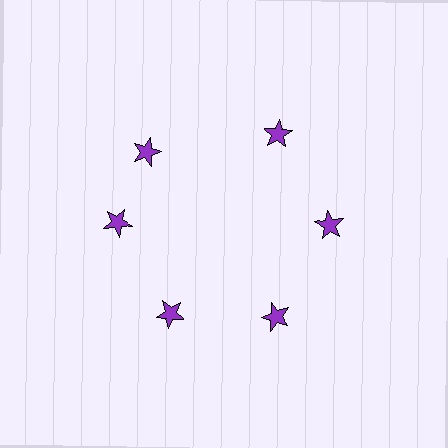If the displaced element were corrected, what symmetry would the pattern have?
It would have 6-fold rotational symmetry — the pattern would map onto itself every 60 degrees.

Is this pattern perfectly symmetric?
No. The 6 purple stars are arranged in a ring, but one element near the 11 o'clock position is rotated out of alignment along the ring, breaking the 6-fold rotational symmetry.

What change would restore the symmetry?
The symmetry would be restored by rotating it back into even spacing with its neighbors so that all 6 stars sit at equal angles and equal distance from the center.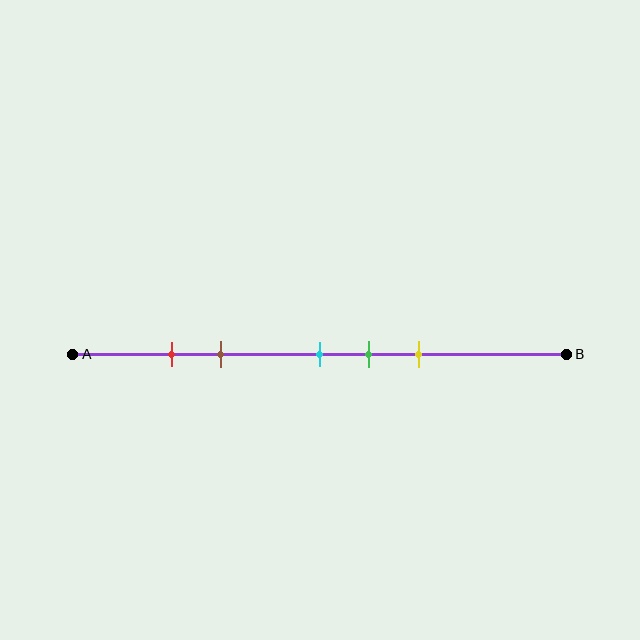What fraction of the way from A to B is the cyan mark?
The cyan mark is approximately 50% (0.5) of the way from A to B.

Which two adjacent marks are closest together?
The red and brown marks are the closest adjacent pair.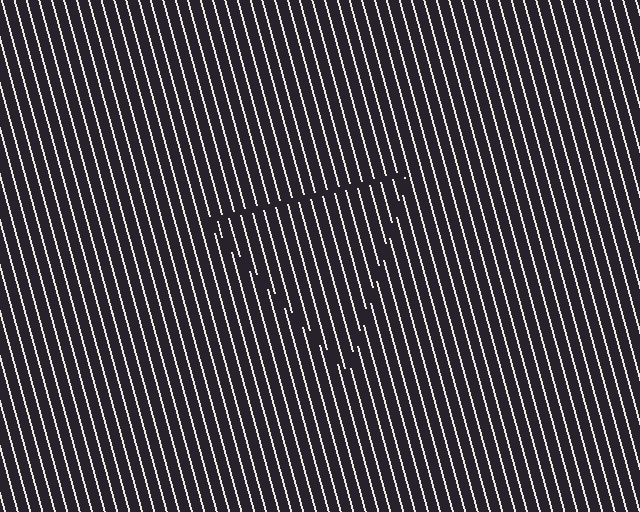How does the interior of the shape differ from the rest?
The interior of the shape contains the same grating, shifted by half a period — the contour is defined by the phase discontinuity where line-ends from the inner and outer gratings abut.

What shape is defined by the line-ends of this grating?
An illusory triangle. The interior of the shape contains the same grating, shifted by half a period — the contour is defined by the phase discontinuity where line-ends from the inner and outer gratings abut.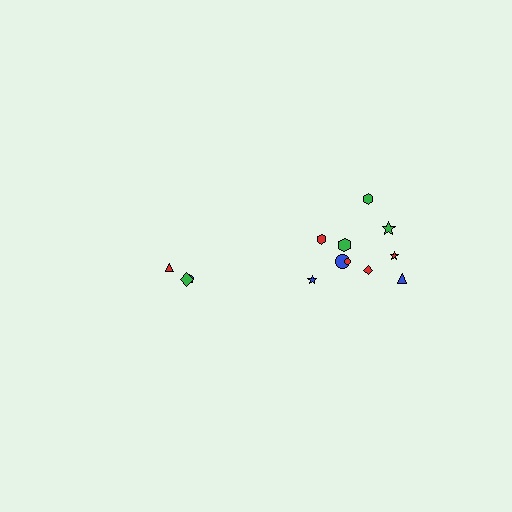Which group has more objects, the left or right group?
The right group.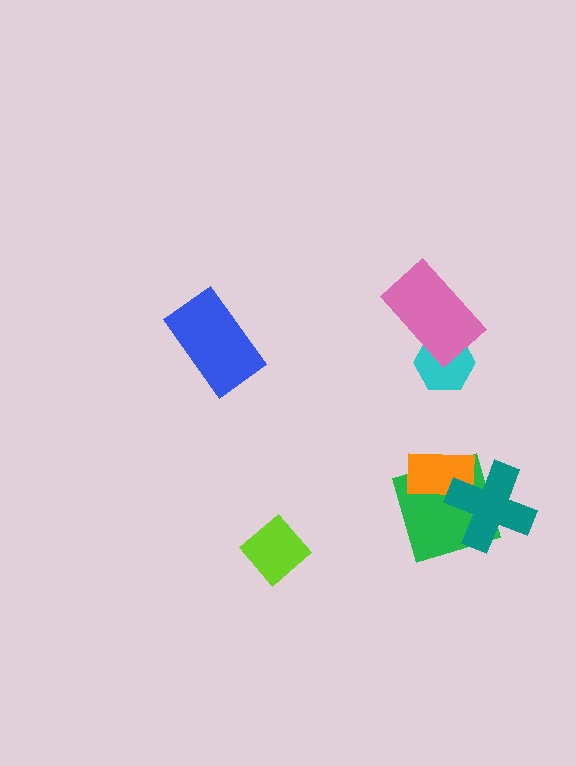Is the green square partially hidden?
Yes, it is partially covered by another shape.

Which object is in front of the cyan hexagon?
The pink rectangle is in front of the cyan hexagon.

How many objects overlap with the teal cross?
2 objects overlap with the teal cross.